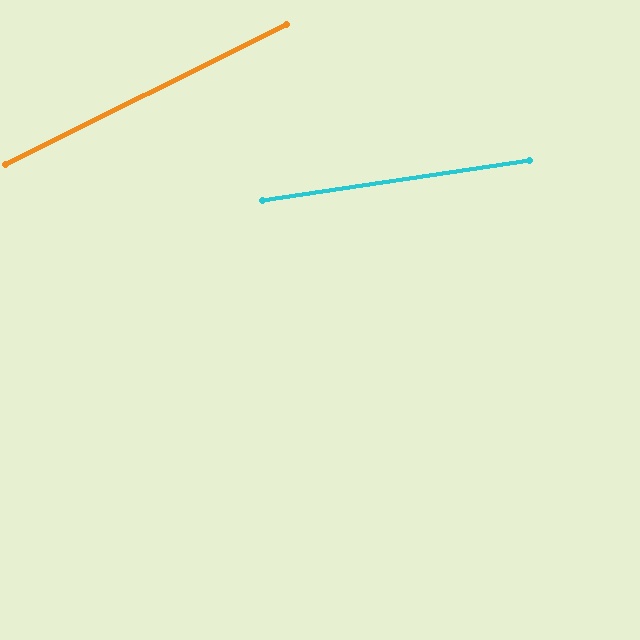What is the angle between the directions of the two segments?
Approximately 18 degrees.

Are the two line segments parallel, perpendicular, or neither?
Neither parallel nor perpendicular — they differ by about 18°.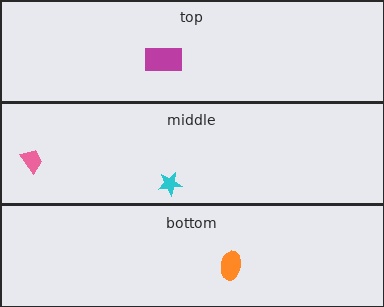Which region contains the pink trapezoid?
The middle region.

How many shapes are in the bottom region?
1.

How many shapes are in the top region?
1.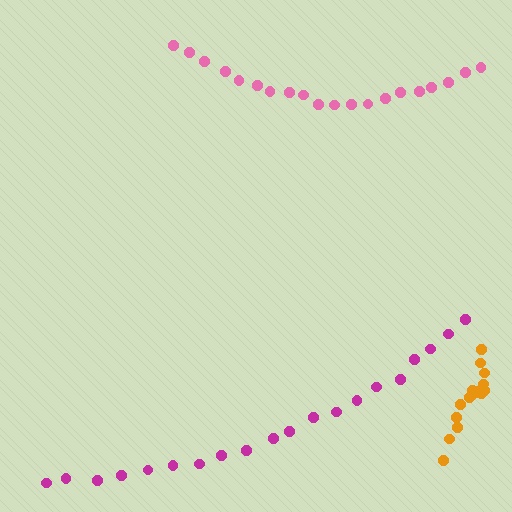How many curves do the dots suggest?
There are 3 distinct paths.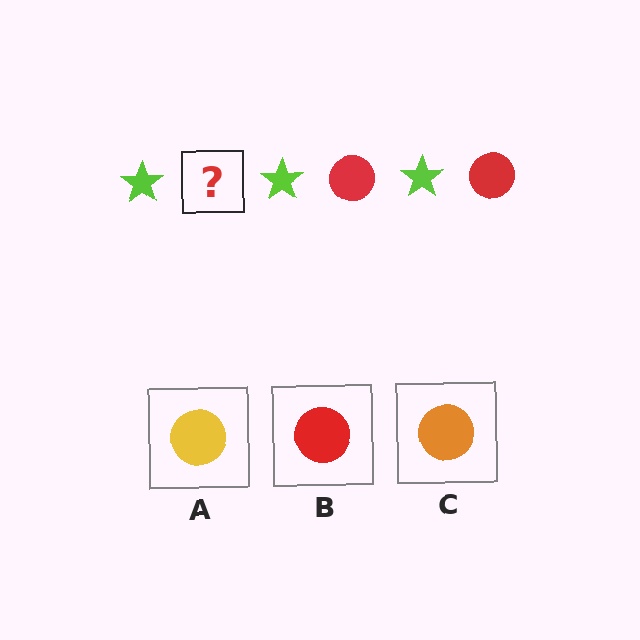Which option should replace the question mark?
Option B.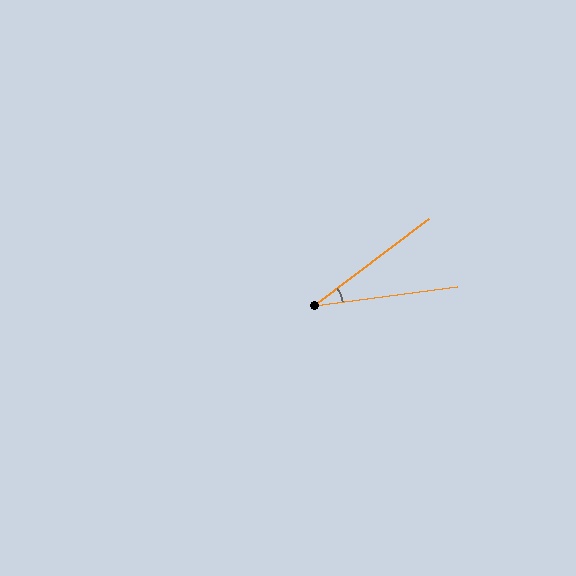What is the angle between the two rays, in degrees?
Approximately 29 degrees.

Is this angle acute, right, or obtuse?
It is acute.